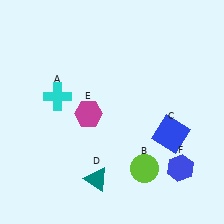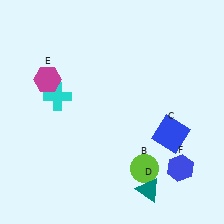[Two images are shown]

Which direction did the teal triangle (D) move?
The teal triangle (D) moved right.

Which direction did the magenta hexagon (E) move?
The magenta hexagon (E) moved left.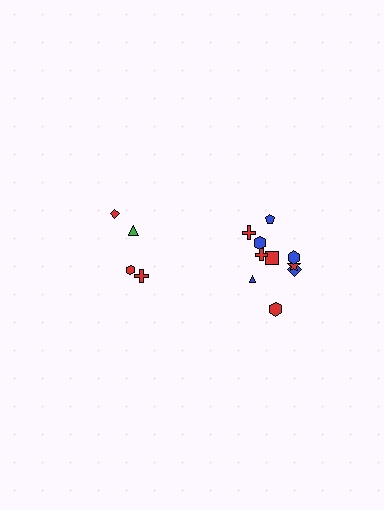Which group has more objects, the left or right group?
The right group.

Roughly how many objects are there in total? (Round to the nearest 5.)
Roughly 15 objects in total.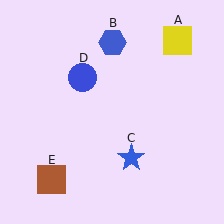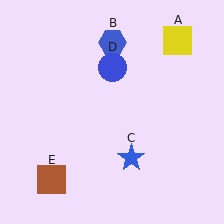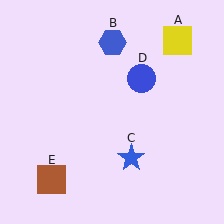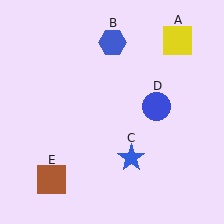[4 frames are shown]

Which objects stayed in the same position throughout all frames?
Yellow square (object A) and blue hexagon (object B) and blue star (object C) and brown square (object E) remained stationary.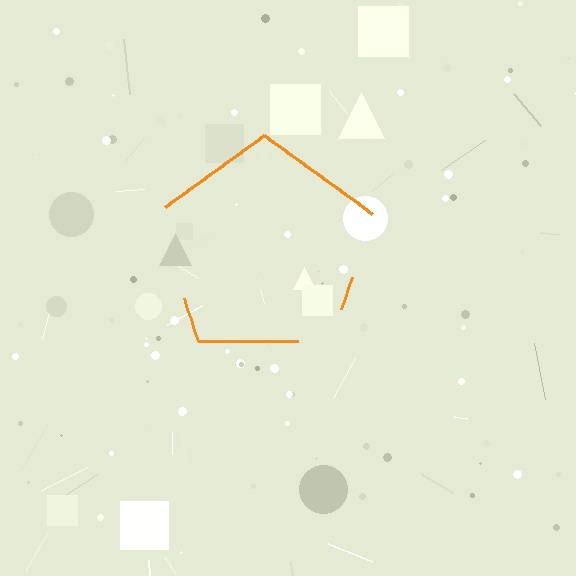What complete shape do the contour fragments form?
The contour fragments form a pentagon.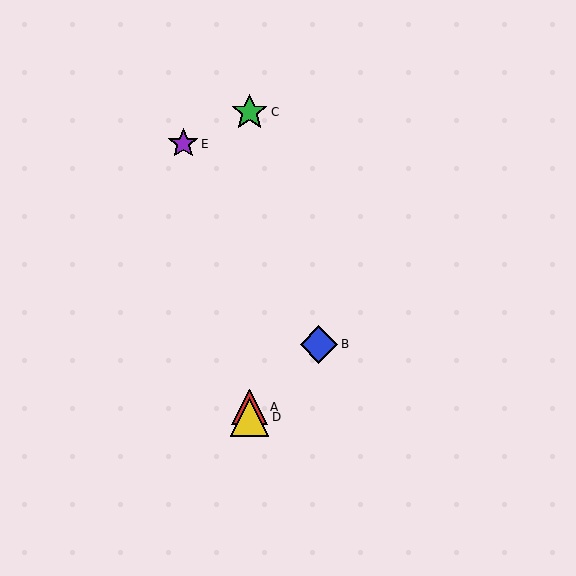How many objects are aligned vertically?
3 objects (A, C, D) are aligned vertically.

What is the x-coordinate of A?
Object A is at x≈250.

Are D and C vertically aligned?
Yes, both are at x≈250.